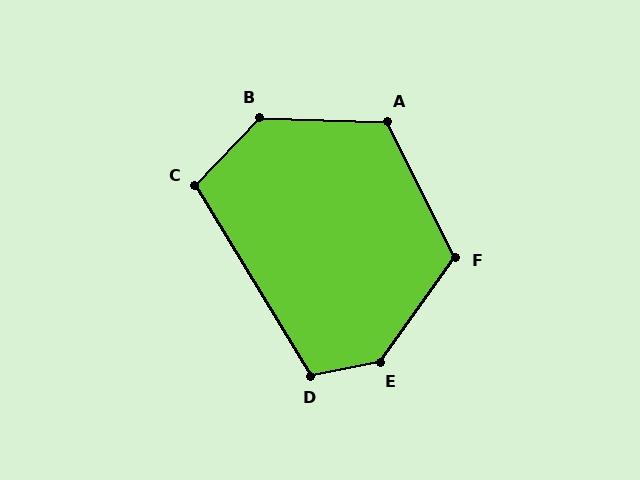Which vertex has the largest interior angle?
E, at approximately 137 degrees.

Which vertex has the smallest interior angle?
C, at approximately 105 degrees.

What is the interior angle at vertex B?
Approximately 132 degrees (obtuse).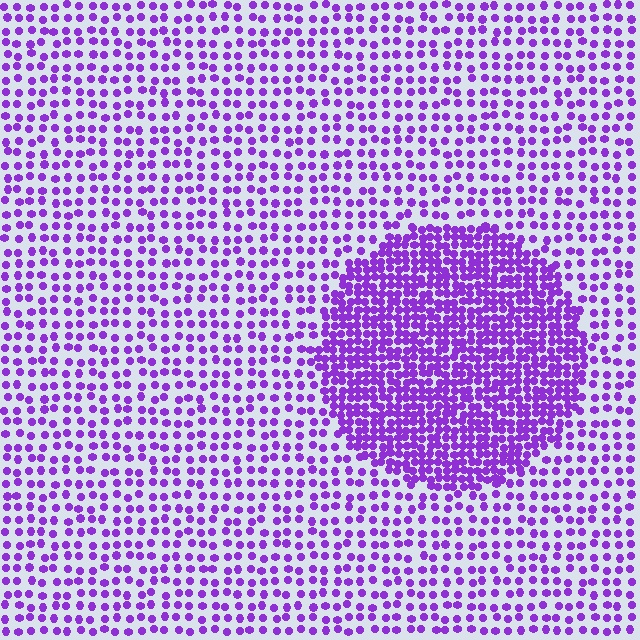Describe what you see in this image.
The image contains small purple elements arranged at two different densities. A circle-shaped region is visible where the elements are more densely packed than the surrounding area.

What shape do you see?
I see a circle.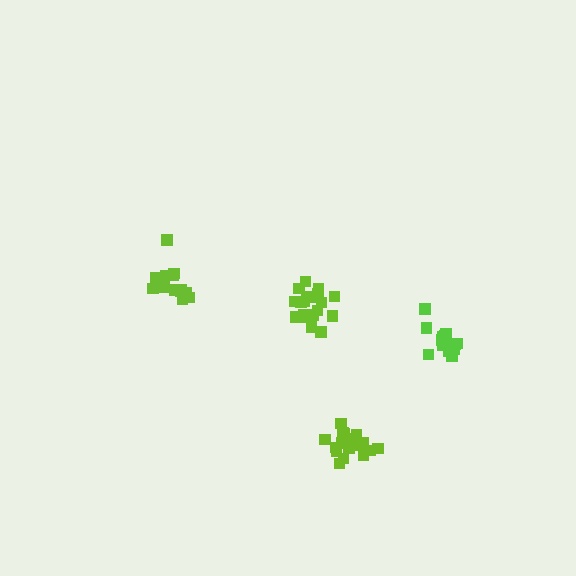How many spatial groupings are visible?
There are 4 spatial groupings.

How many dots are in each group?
Group 1: 16 dots, Group 2: 18 dots, Group 3: 20 dots, Group 4: 14 dots (68 total).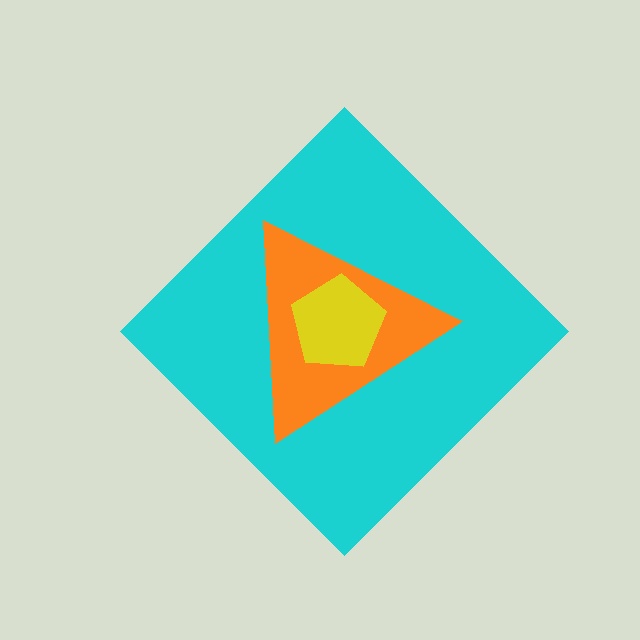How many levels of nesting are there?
3.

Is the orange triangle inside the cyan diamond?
Yes.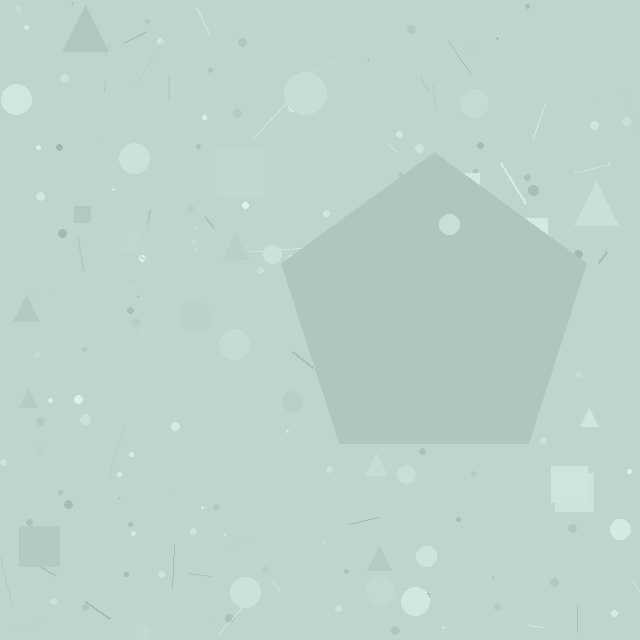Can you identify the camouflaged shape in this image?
The camouflaged shape is a pentagon.